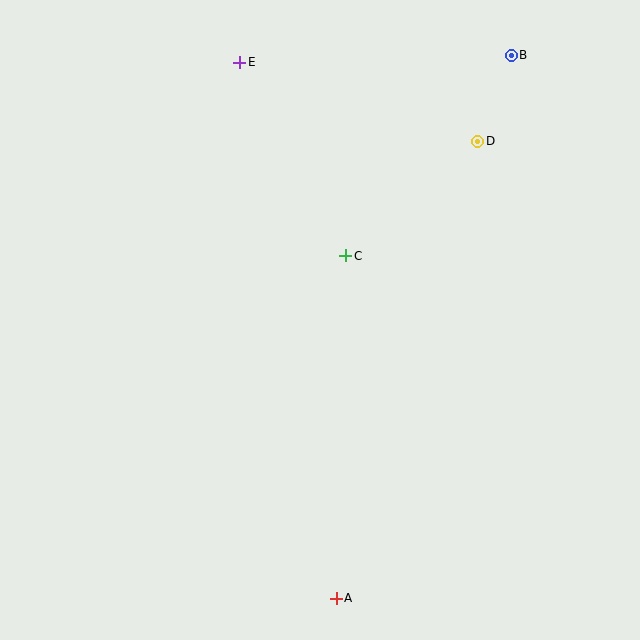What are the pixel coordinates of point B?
Point B is at (511, 55).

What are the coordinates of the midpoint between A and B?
The midpoint between A and B is at (424, 327).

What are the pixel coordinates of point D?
Point D is at (478, 141).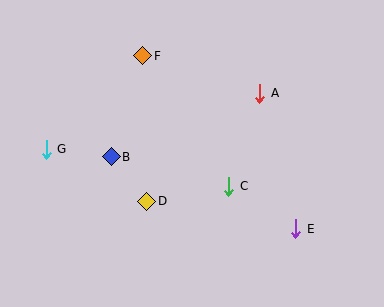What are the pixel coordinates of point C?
Point C is at (229, 186).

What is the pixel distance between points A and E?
The distance between A and E is 140 pixels.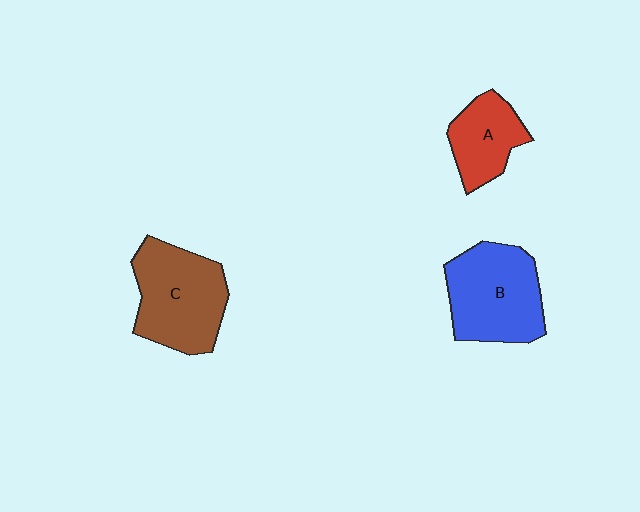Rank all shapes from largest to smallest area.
From largest to smallest: C (brown), B (blue), A (red).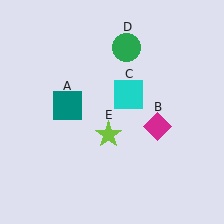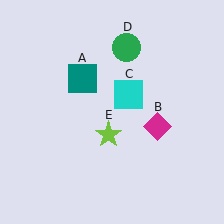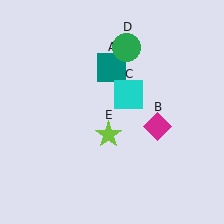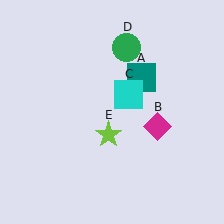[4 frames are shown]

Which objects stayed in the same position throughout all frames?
Magenta diamond (object B) and cyan square (object C) and green circle (object D) and lime star (object E) remained stationary.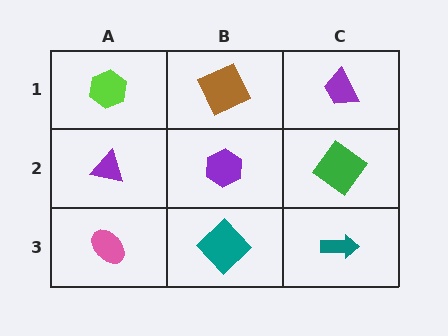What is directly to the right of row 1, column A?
A brown square.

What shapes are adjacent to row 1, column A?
A purple triangle (row 2, column A), a brown square (row 1, column B).